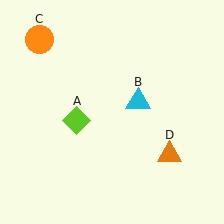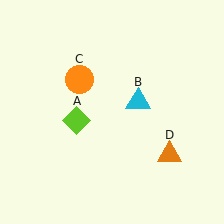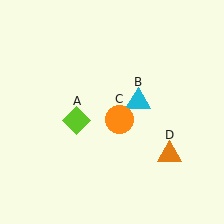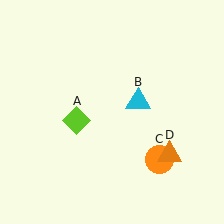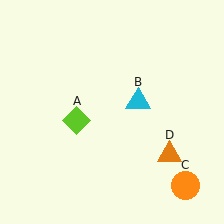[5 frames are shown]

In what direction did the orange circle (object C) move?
The orange circle (object C) moved down and to the right.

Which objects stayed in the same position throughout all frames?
Lime diamond (object A) and cyan triangle (object B) and orange triangle (object D) remained stationary.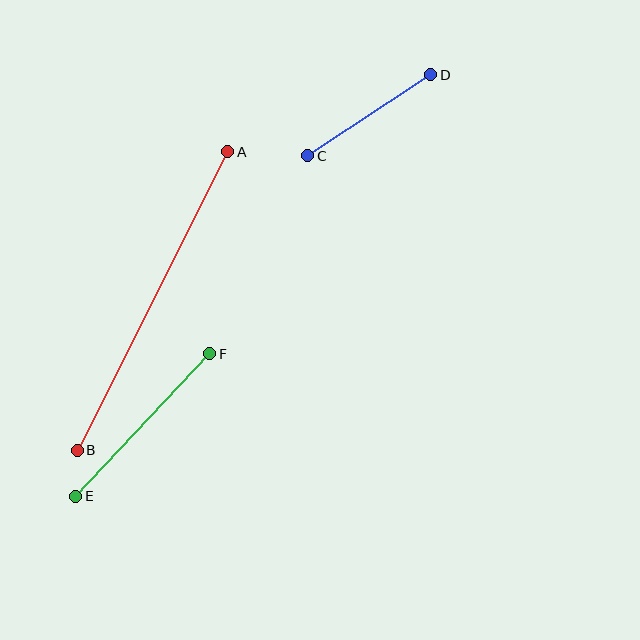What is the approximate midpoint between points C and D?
The midpoint is at approximately (369, 115) pixels.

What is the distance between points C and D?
The distance is approximately 147 pixels.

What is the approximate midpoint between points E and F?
The midpoint is at approximately (143, 425) pixels.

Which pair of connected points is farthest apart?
Points A and B are farthest apart.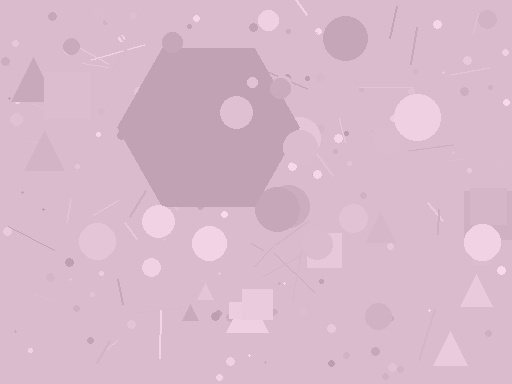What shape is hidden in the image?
A hexagon is hidden in the image.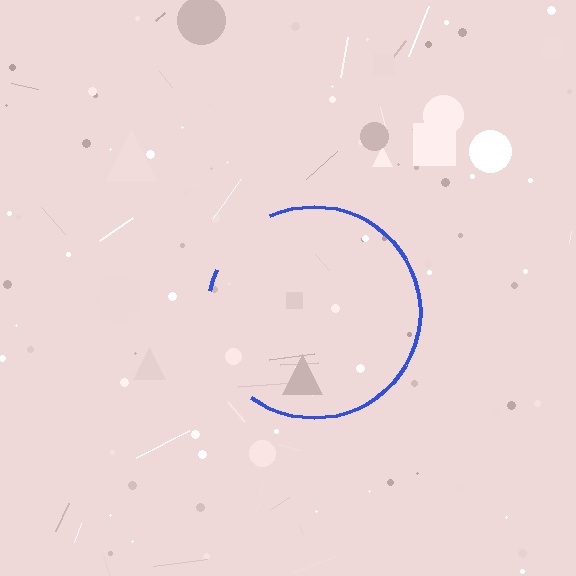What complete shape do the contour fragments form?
The contour fragments form a circle.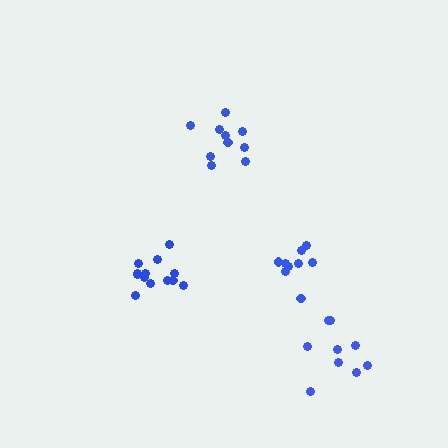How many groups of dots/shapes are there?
There are 4 groups.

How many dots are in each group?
Group 1: 9 dots, Group 2: 13 dots, Group 3: 10 dots, Group 4: 9 dots (41 total).